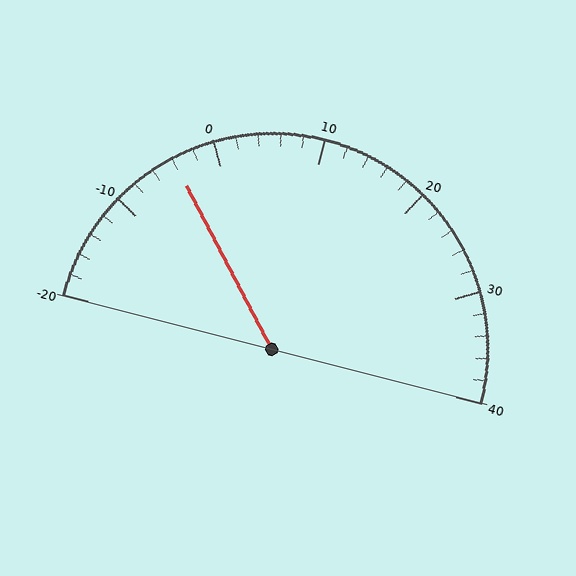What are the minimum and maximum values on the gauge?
The gauge ranges from -20 to 40.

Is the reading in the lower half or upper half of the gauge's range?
The reading is in the lower half of the range (-20 to 40).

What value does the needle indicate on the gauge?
The needle indicates approximately -4.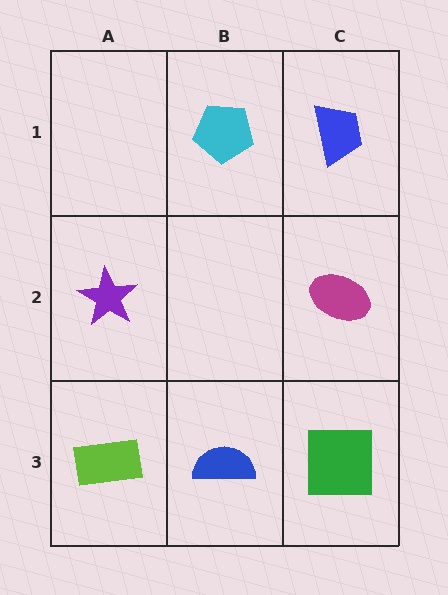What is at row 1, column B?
A cyan pentagon.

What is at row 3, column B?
A blue semicircle.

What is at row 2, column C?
A magenta ellipse.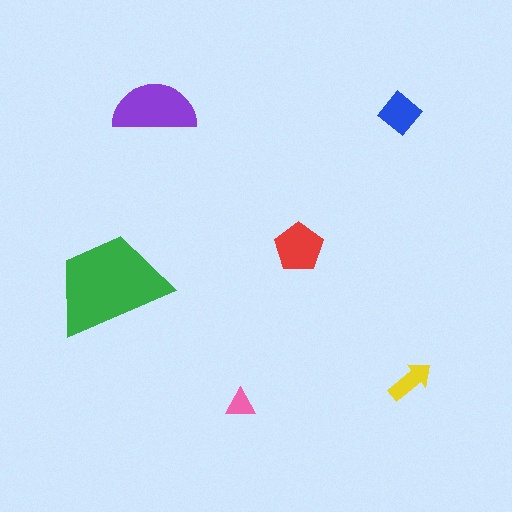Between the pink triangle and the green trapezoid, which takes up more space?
The green trapezoid.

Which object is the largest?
The green trapezoid.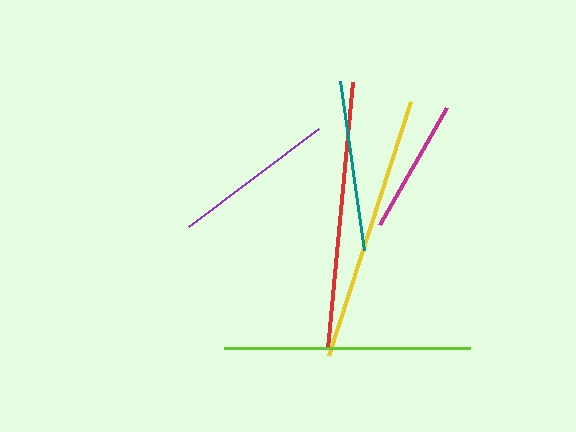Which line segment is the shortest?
The magenta line is the shortest at approximately 134 pixels.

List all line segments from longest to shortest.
From longest to shortest: red, yellow, lime, teal, purple, magenta.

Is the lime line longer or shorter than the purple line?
The lime line is longer than the purple line.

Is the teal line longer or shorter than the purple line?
The teal line is longer than the purple line.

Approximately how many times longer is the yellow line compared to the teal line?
The yellow line is approximately 1.6 times the length of the teal line.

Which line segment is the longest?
The red line is the longest at approximately 268 pixels.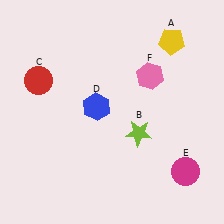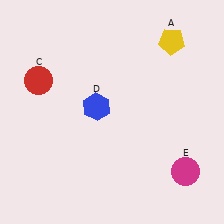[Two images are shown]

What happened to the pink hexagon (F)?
The pink hexagon (F) was removed in Image 2. It was in the top-right area of Image 1.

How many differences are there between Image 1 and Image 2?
There are 2 differences between the two images.